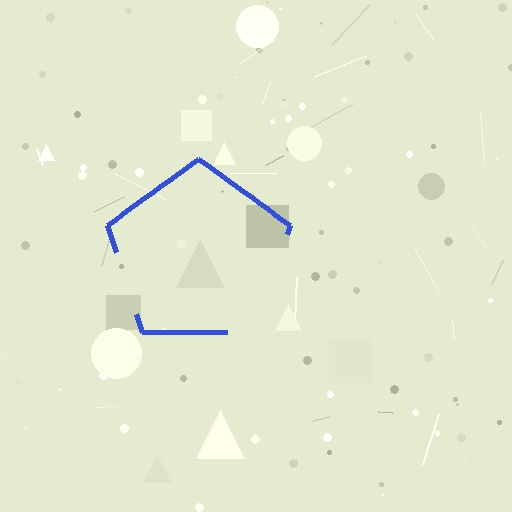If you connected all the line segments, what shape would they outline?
They would outline a pentagon.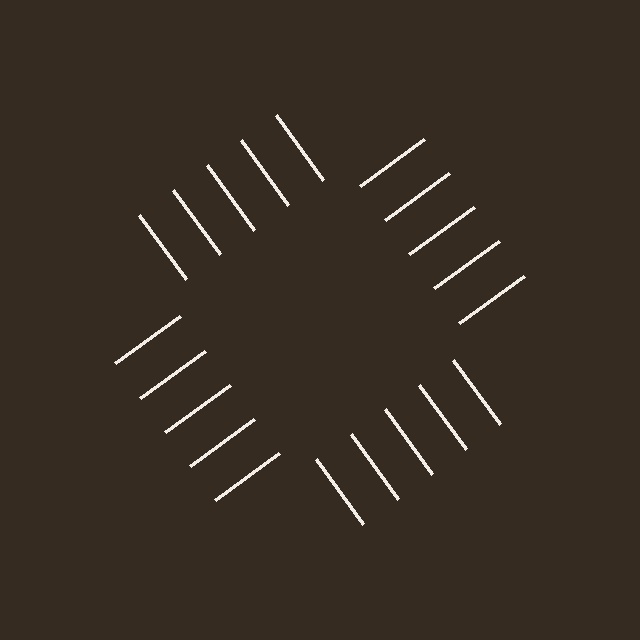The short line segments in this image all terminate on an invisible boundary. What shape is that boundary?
An illusory square — the line segments terminate on its edges but no continuous stroke is drawn.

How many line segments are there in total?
20 — 5 along each of the 4 edges.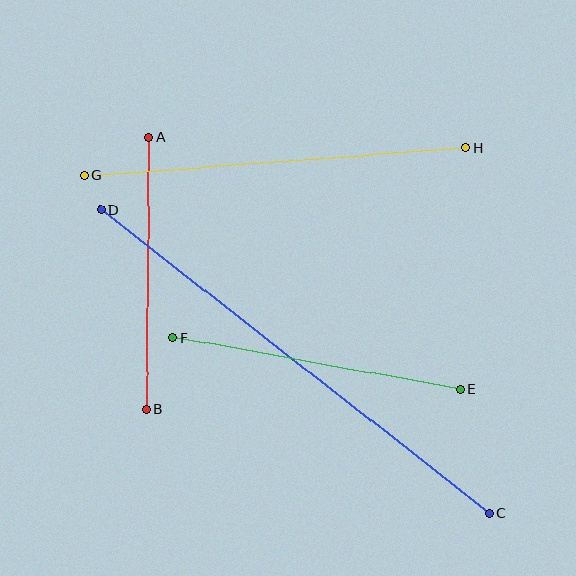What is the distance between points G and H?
The distance is approximately 383 pixels.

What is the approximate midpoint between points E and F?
The midpoint is at approximately (317, 363) pixels.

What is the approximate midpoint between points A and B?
The midpoint is at approximately (147, 273) pixels.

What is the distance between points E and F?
The distance is approximately 291 pixels.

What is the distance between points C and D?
The distance is approximately 493 pixels.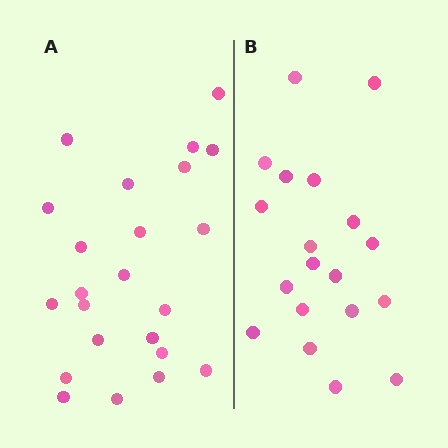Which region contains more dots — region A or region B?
Region A (the left region) has more dots.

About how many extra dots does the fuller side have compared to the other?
Region A has about 4 more dots than region B.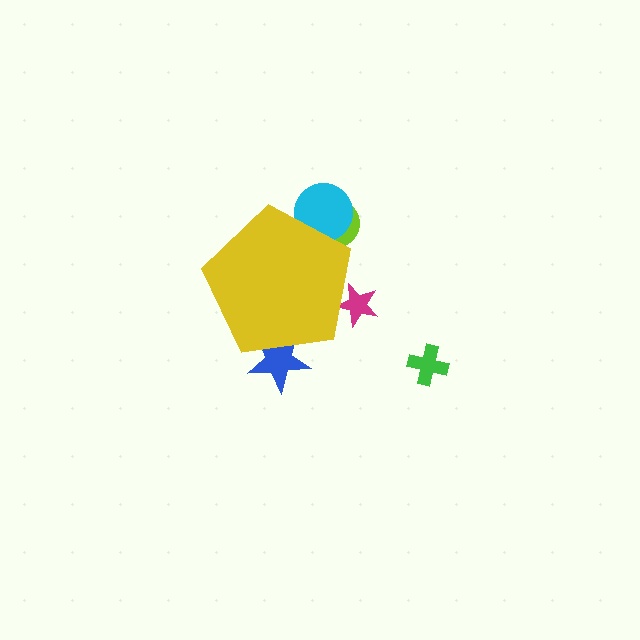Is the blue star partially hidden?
Yes, the blue star is partially hidden behind the yellow pentagon.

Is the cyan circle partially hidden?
Yes, the cyan circle is partially hidden behind the yellow pentagon.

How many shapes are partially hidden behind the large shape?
4 shapes are partially hidden.